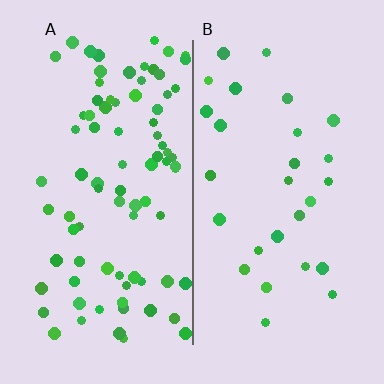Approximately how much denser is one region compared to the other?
Approximately 3.0× — region A over region B.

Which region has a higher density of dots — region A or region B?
A (the left).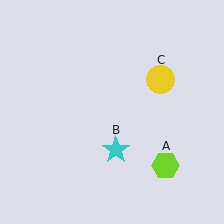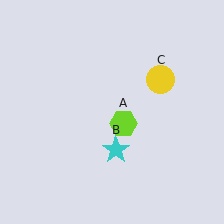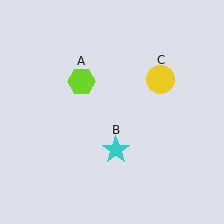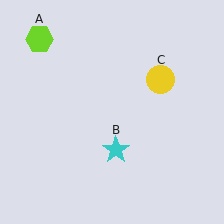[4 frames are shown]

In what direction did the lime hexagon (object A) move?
The lime hexagon (object A) moved up and to the left.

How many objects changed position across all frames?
1 object changed position: lime hexagon (object A).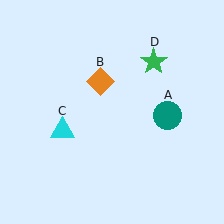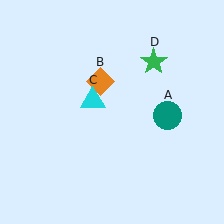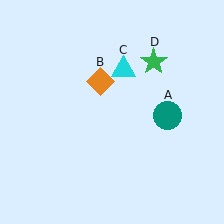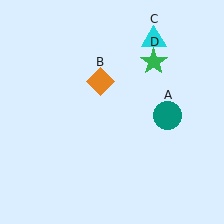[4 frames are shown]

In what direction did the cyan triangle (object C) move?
The cyan triangle (object C) moved up and to the right.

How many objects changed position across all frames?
1 object changed position: cyan triangle (object C).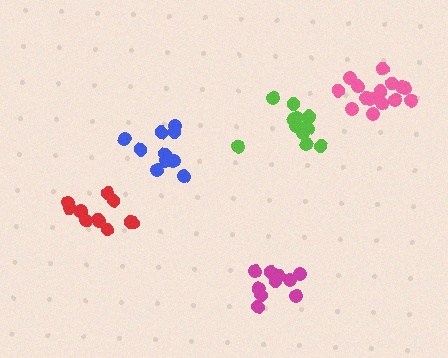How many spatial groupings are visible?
There are 5 spatial groupings.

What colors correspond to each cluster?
The clusters are colored: blue, lime, red, magenta, pink.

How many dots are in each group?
Group 1: 11 dots, Group 2: 13 dots, Group 3: 11 dots, Group 4: 11 dots, Group 5: 16 dots (62 total).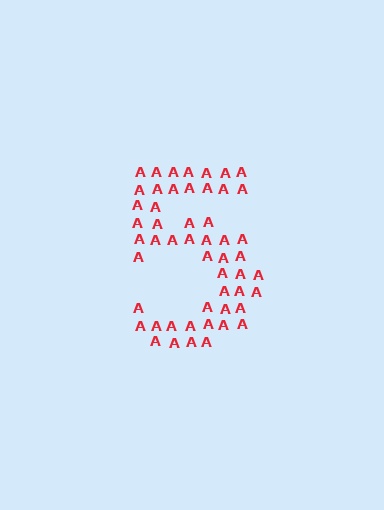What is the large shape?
The large shape is the digit 5.